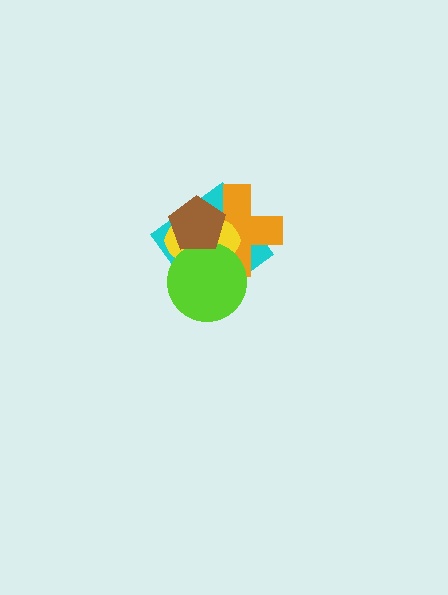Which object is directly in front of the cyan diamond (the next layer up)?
The orange cross is directly in front of the cyan diamond.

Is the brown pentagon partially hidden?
No, no other shape covers it.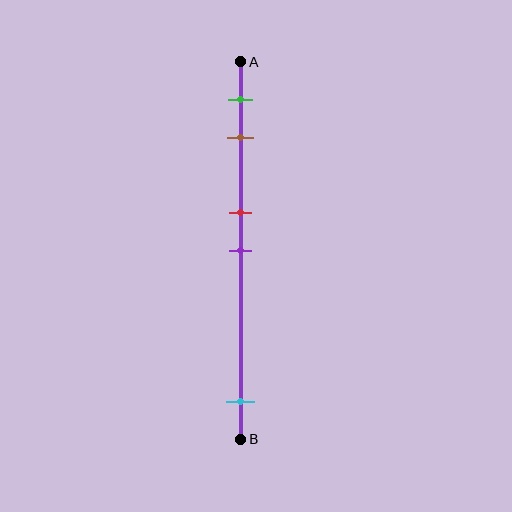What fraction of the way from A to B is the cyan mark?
The cyan mark is approximately 90% (0.9) of the way from A to B.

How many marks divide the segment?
There are 5 marks dividing the segment.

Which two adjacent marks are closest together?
The red and purple marks are the closest adjacent pair.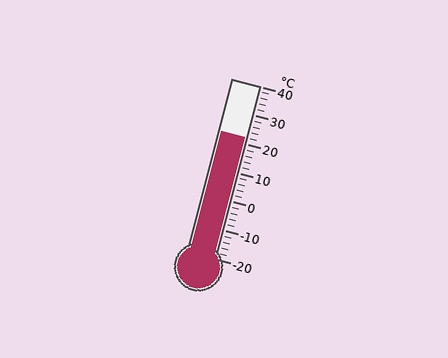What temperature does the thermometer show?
The thermometer shows approximately 22°C.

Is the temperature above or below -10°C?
The temperature is above -10°C.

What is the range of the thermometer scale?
The thermometer scale ranges from -20°C to 40°C.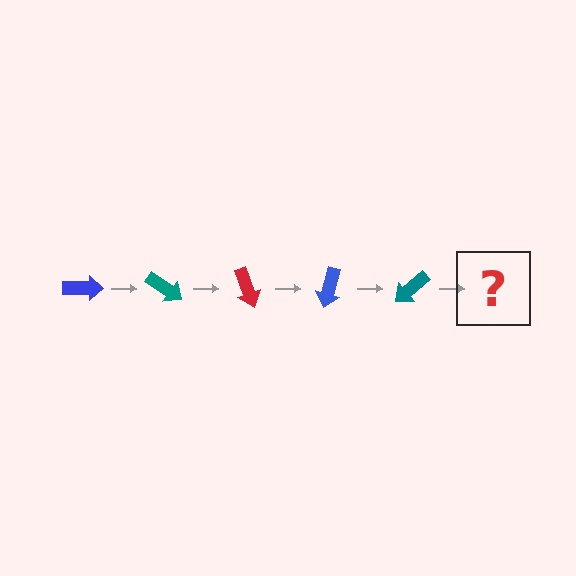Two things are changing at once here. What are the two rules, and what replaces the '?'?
The two rules are that it rotates 35 degrees each step and the color cycles through blue, teal, and red. The '?' should be a red arrow, rotated 175 degrees from the start.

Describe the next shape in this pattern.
It should be a red arrow, rotated 175 degrees from the start.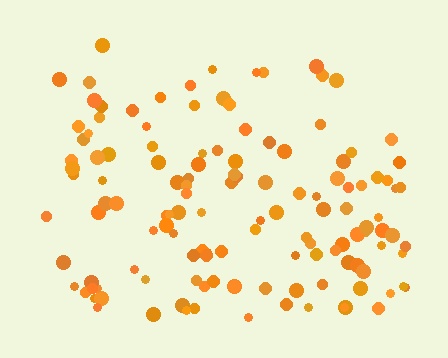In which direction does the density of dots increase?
From top to bottom, with the bottom side densest.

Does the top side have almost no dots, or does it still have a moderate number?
Still a moderate number, just noticeably fewer than the bottom.